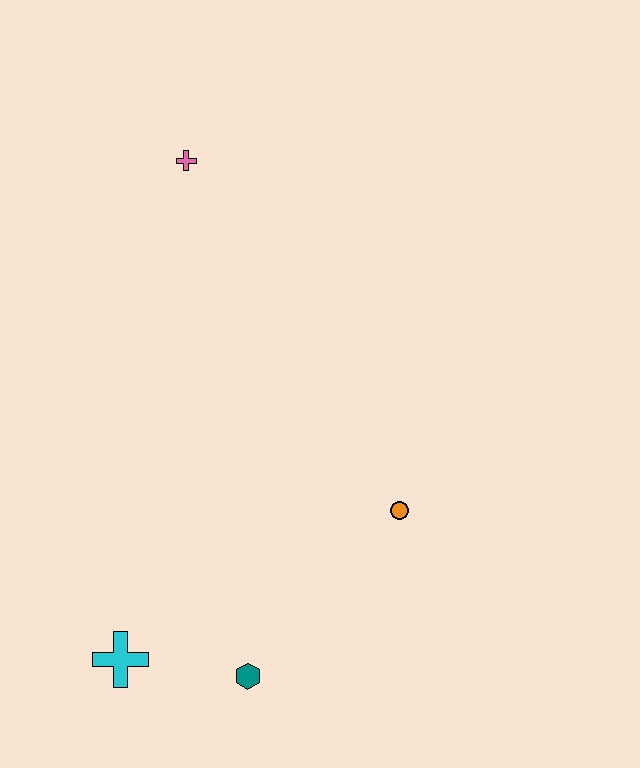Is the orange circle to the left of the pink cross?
No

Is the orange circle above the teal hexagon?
Yes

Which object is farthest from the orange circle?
The pink cross is farthest from the orange circle.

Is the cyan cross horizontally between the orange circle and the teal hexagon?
No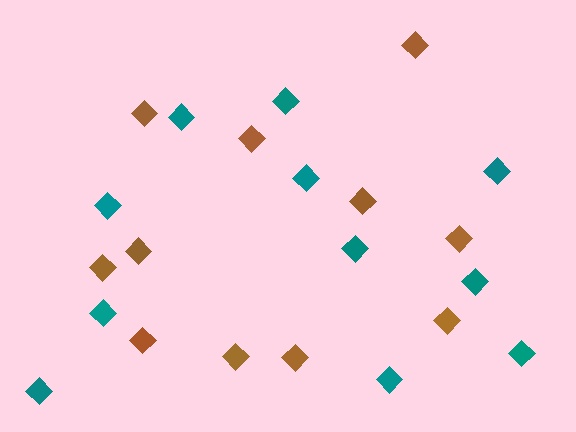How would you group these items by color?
There are 2 groups: one group of brown diamonds (11) and one group of teal diamonds (11).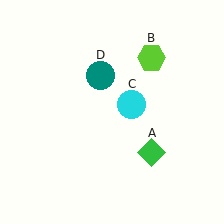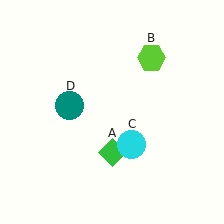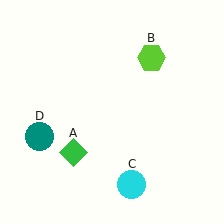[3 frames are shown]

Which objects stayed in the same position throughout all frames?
Lime hexagon (object B) remained stationary.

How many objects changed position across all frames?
3 objects changed position: green diamond (object A), cyan circle (object C), teal circle (object D).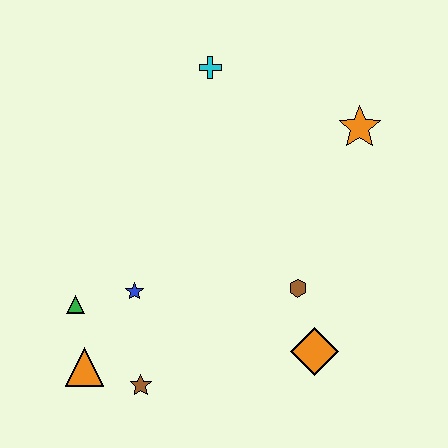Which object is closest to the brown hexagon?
The orange diamond is closest to the brown hexagon.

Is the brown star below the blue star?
Yes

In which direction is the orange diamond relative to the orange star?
The orange diamond is below the orange star.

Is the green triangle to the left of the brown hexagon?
Yes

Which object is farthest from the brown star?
The orange star is farthest from the brown star.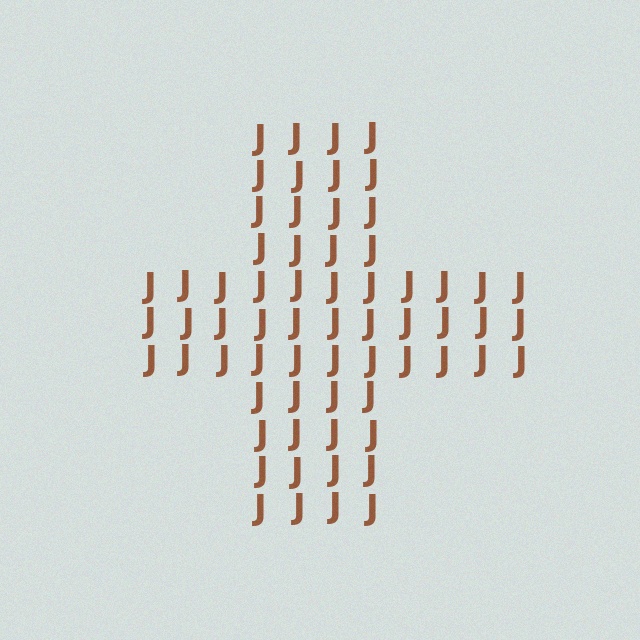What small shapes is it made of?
It is made of small letter J's.